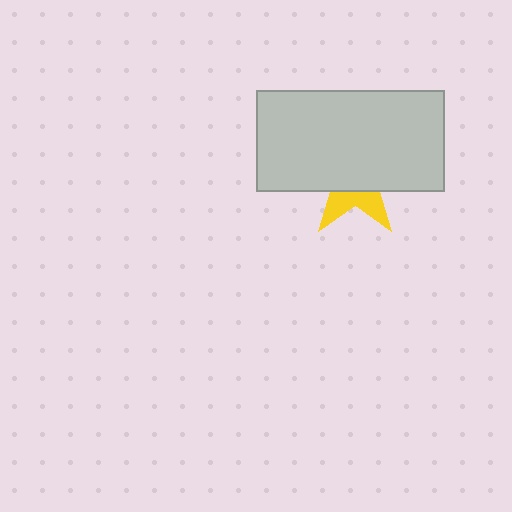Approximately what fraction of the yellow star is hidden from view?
Roughly 67% of the yellow star is hidden behind the light gray rectangle.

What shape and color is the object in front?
The object in front is a light gray rectangle.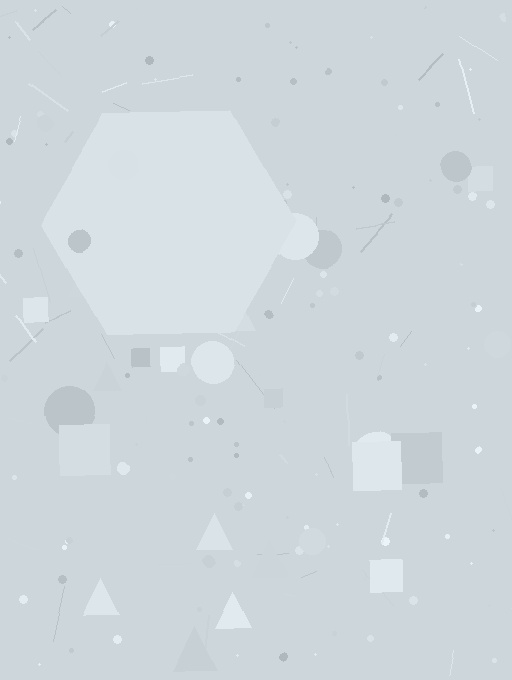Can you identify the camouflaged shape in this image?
The camouflaged shape is a hexagon.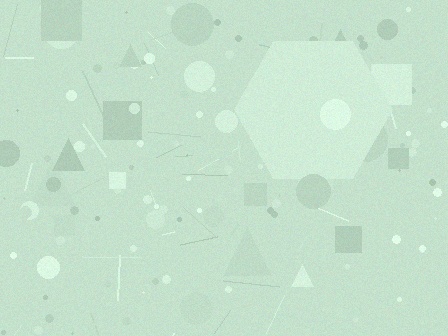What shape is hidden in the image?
A hexagon is hidden in the image.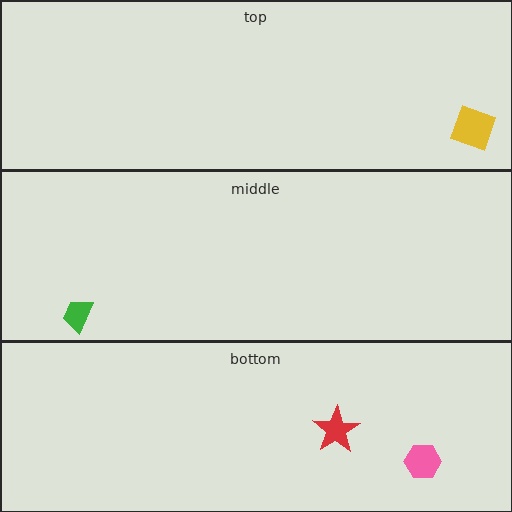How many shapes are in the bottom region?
2.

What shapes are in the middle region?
The green trapezoid.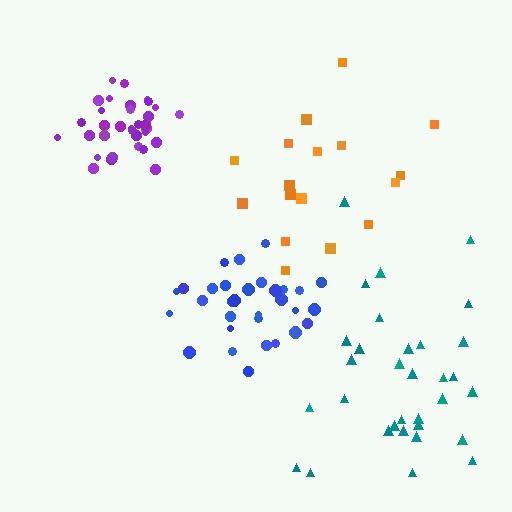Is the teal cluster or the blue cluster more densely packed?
Blue.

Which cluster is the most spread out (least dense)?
Orange.